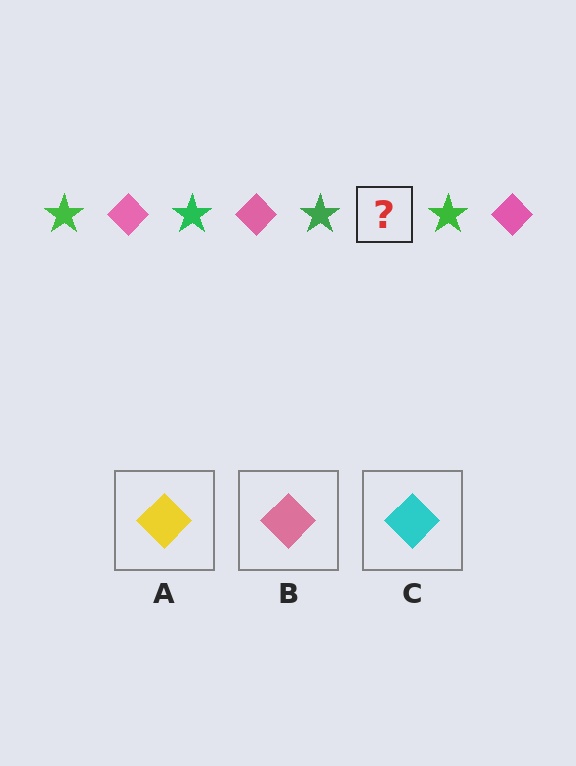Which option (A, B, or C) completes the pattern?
B.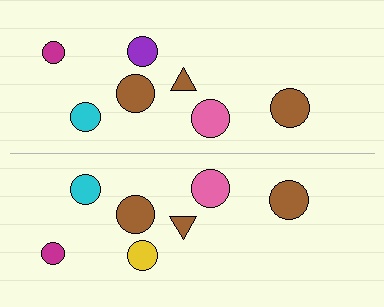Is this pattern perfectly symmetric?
No, the pattern is not perfectly symmetric. The yellow circle on the bottom side breaks the symmetry — its mirror counterpart is purple.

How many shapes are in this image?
There are 14 shapes in this image.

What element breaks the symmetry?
The yellow circle on the bottom side breaks the symmetry — its mirror counterpart is purple.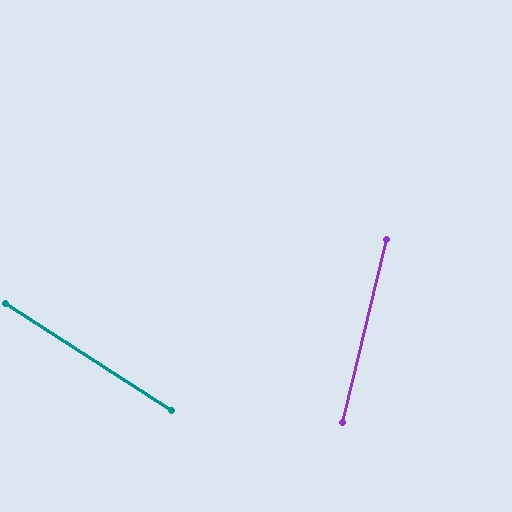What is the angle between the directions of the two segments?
Approximately 71 degrees.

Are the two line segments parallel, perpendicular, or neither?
Neither parallel nor perpendicular — they differ by about 71°.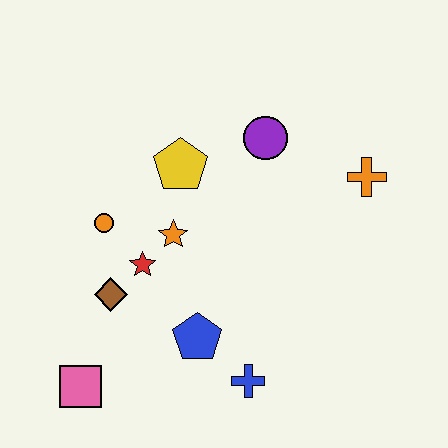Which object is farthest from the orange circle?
The orange cross is farthest from the orange circle.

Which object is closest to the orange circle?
The red star is closest to the orange circle.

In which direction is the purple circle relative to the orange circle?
The purple circle is to the right of the orange circle.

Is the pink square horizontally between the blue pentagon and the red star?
No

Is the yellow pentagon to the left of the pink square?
No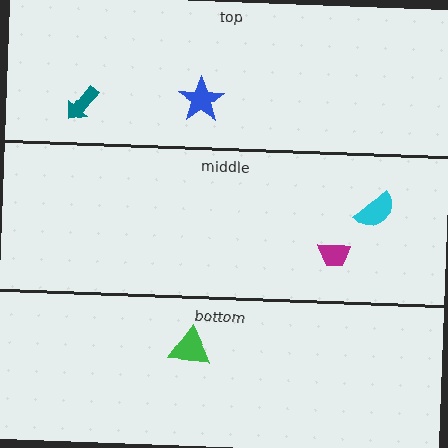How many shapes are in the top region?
2.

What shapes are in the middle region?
The cyan semicircle, the magenta trapezoid.